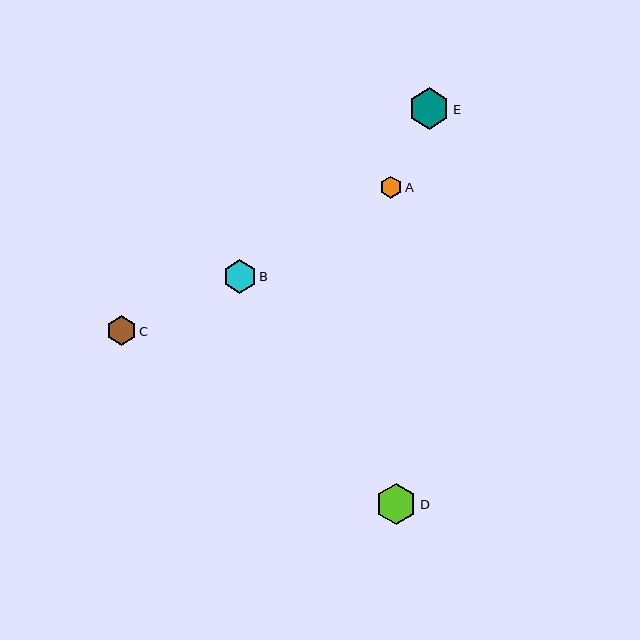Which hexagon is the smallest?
Hexagon A is the smallest with a size of approximately 22 pixels.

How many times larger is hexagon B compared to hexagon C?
Hexagon B is approximately 1.1 times the size of hexagon C.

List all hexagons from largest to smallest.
From largest to smallest: D, E, B, C, A.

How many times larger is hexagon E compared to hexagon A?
Hexagon E is approximately 1.9 times the size of hexagon A.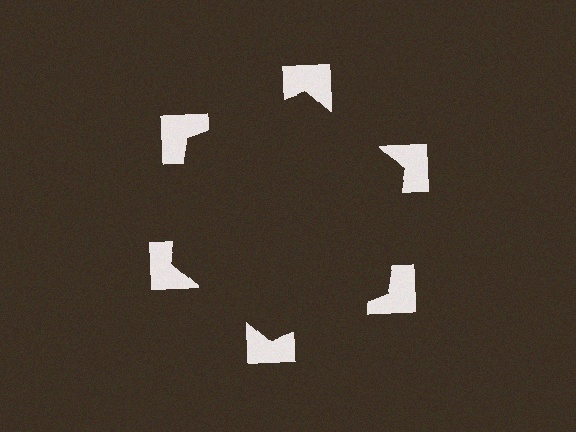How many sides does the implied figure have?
6 sides.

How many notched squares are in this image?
There are 6 — one at each vertex of the illusory hexagon.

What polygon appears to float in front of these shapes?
An illusory hexagon — its edges are inferred from the aligned wedge cuts in the notched squares, not physically drawn.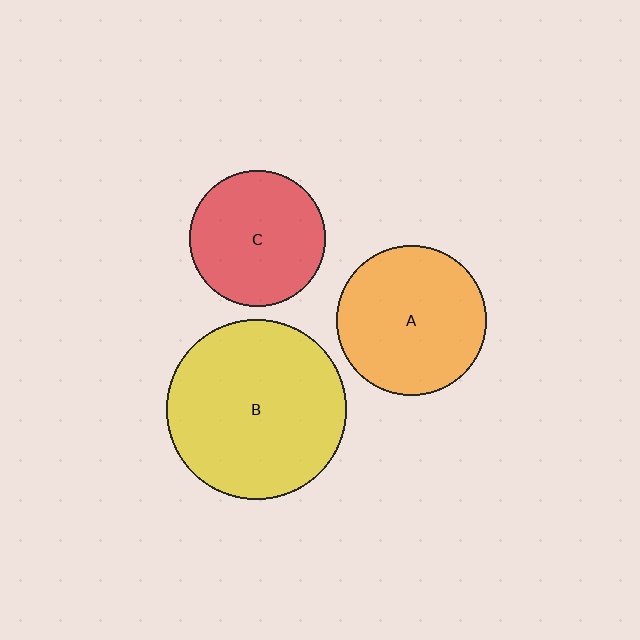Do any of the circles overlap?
No, none of the circles overlap.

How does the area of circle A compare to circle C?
Approximately 1.2 times.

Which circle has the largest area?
Circle B (yellow).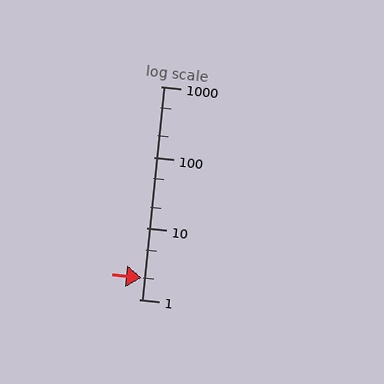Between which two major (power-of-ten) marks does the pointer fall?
The pointer is between 1 and 10.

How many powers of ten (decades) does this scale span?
The scale spans 3 decades, from 1 to 1000.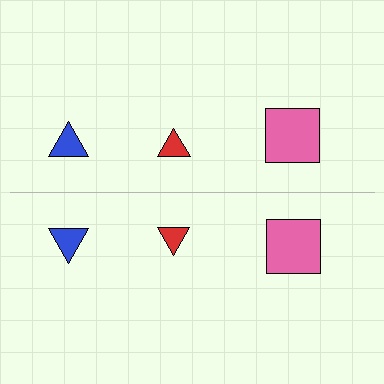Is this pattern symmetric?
Yes, this pattern has bilateral (reflection) symmetry.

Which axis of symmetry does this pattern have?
The pattern has a horizontal axis of symmetry running through the center of the image.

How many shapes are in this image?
There are 6 shapes in this image.